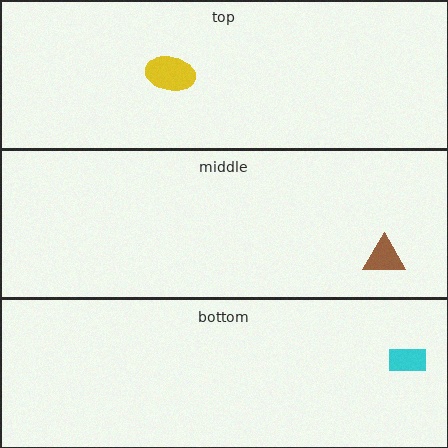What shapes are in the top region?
The yellow ellipse.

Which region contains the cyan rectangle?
The bottom region.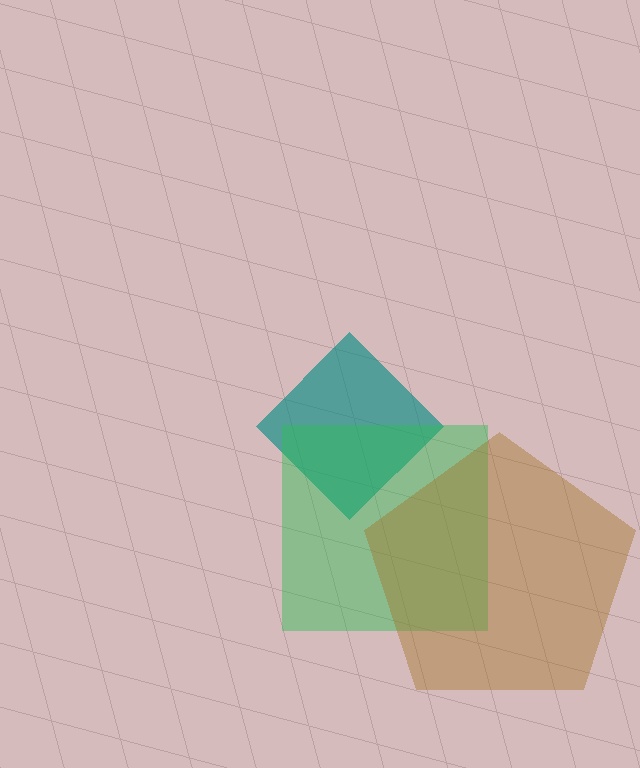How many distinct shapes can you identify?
There are 3 distinct shapes: a teal diamond, a green square, a brown pentagon.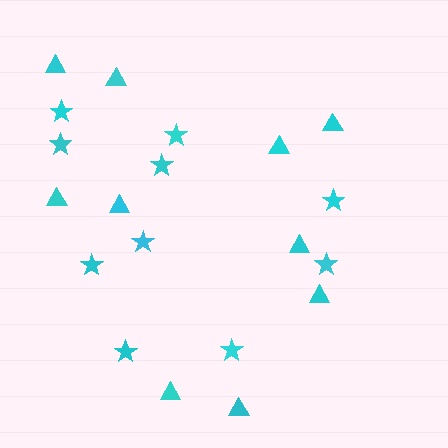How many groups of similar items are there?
There are 2 groups: one group of stars (10) and one group of triangles (10).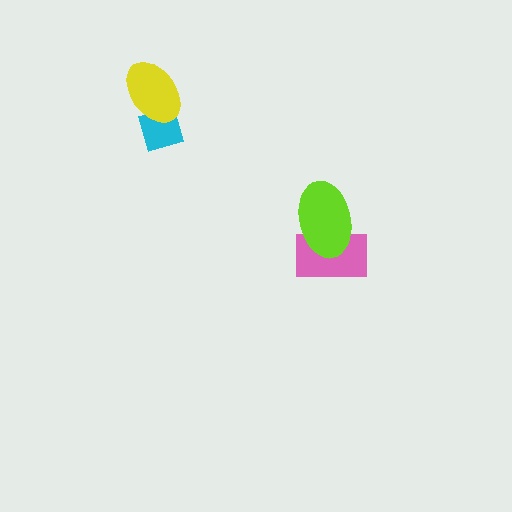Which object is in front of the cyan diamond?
The yellow ellipse is in front of the cyan diamond.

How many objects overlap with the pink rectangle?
1 object overlaps with the pink rectangle.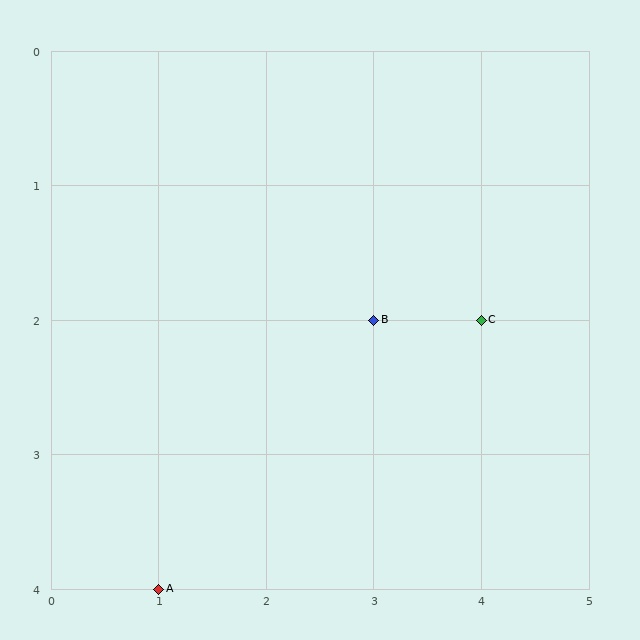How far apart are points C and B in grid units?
Points C and B are 1 column apart.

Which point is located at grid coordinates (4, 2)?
Point C is at (4, 2).